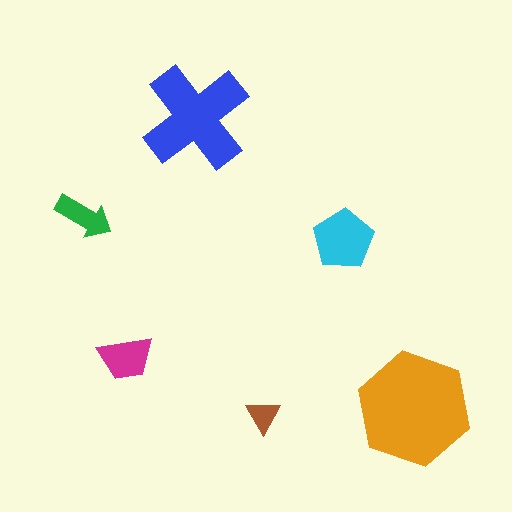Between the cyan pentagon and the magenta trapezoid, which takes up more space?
The cyan pentagon.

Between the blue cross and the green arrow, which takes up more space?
The blue cross.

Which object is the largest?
The orange hexagon.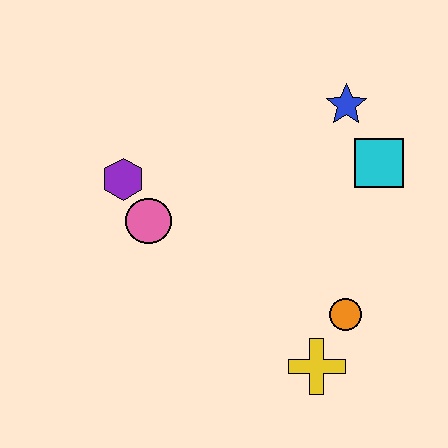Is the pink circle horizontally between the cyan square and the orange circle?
No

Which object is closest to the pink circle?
The purple hexagon is closest to the pink circle.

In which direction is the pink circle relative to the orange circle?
The pink circle is to the left of the orange circle.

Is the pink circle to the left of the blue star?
Yes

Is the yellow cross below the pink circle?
Yes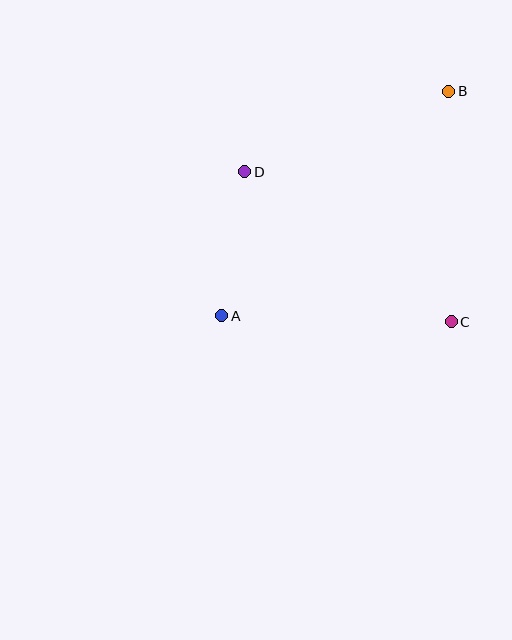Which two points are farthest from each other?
Points A and B are farthest from each other.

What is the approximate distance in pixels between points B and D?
The distance between B and D is approximately 220 pixels.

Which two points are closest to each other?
Points A and D are closest to each other.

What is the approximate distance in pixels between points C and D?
The distance between C and D is approximately 255 pixels.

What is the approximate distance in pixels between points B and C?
The distance between B and C is approximately 230 pixels.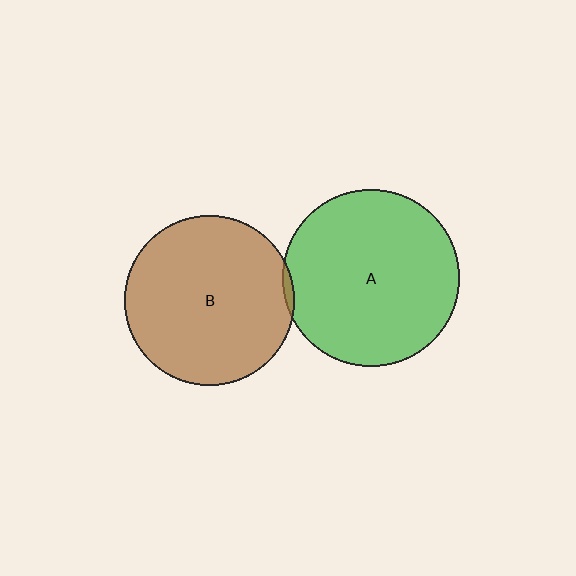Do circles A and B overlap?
Yes.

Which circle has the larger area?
Circle A (green).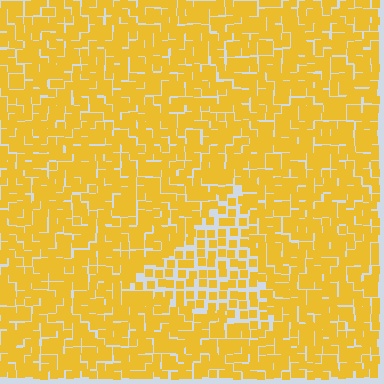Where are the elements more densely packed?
The elements are more densely packed outside the triangle boundary.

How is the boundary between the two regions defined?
The boundary is defined by a change in element density (approximately 1.6x ratio). All elements are the same color, size, and shape.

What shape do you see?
I see a triangle.